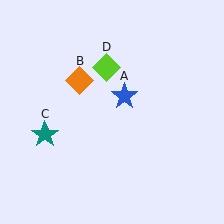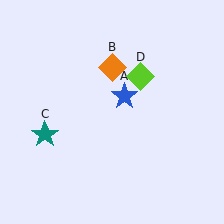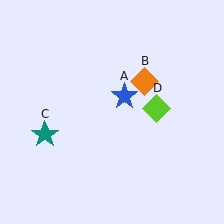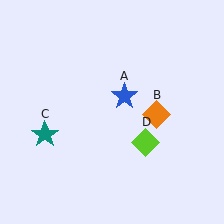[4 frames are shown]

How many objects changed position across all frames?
2 objects changed position: orange diamond (object B), lime diamond (object D).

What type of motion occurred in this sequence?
The orange diamond (object B), lime diamond (object D) rotated clockwise around the center of the scene.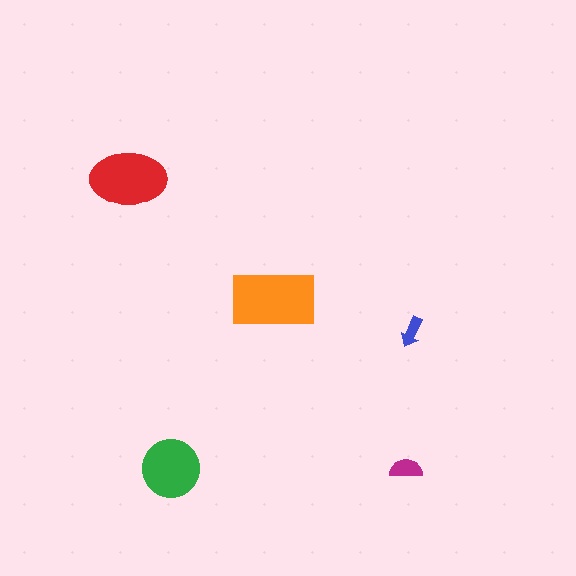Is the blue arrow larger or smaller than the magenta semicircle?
Smaller.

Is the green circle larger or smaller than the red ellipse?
Smaller.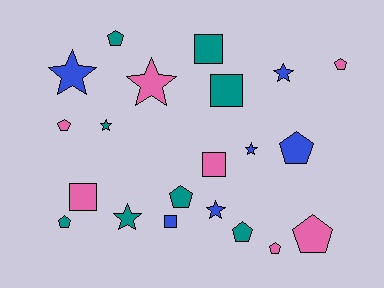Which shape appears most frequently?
Pentagon, with 9 objects.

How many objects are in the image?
There are 21 objects.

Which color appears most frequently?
Teal, with 8 objects.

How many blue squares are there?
There is 1 blue square.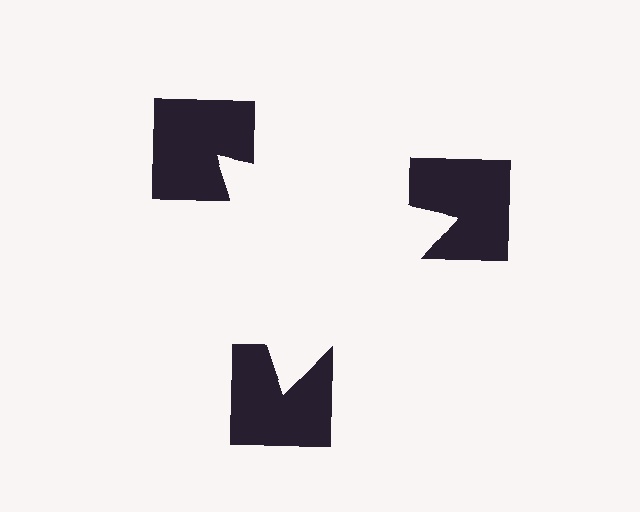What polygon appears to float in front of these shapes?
An illusory triangle — its edges are inferred from the aligned wedge cuts in the notched squares, not physically drawn.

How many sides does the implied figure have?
3 sides.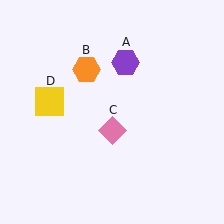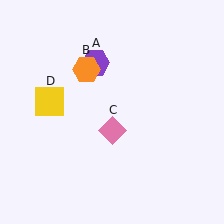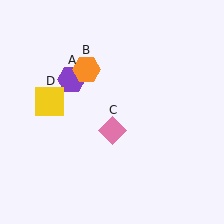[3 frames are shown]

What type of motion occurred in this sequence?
The purple hexagon (object A) rotated counterclockwise around the center of the scene.